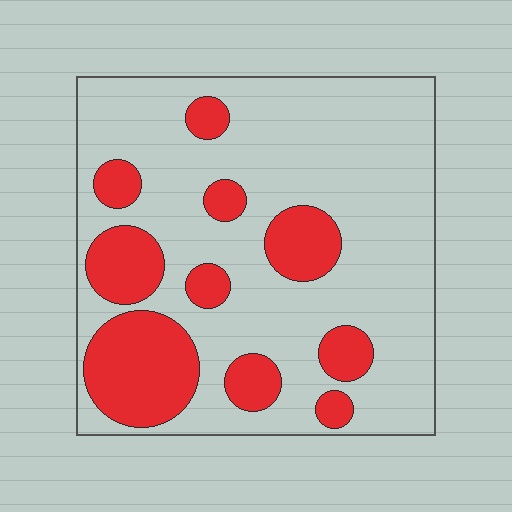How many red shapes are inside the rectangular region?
10.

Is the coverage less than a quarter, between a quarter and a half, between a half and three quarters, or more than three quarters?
Between a quarter and a half.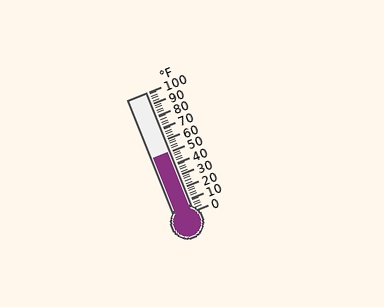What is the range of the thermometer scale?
The thermometer scale ranges from 0°F to 100°F.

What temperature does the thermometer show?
The thermometer shows approximately 50°F.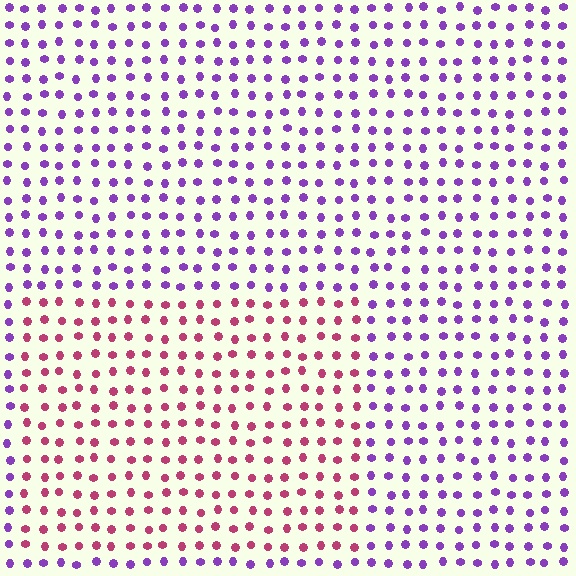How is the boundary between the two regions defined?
The boundary is defined purely by a slight shift in hue (about 58 degrees). Spacing, size, and orientation are identical on both sides.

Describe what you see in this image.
The image is filled with small purple elements in a uniform arrangement. A rectangle-shaped region is visible where the elements are tinted to a slightly different hue, forming a subtle color boundary.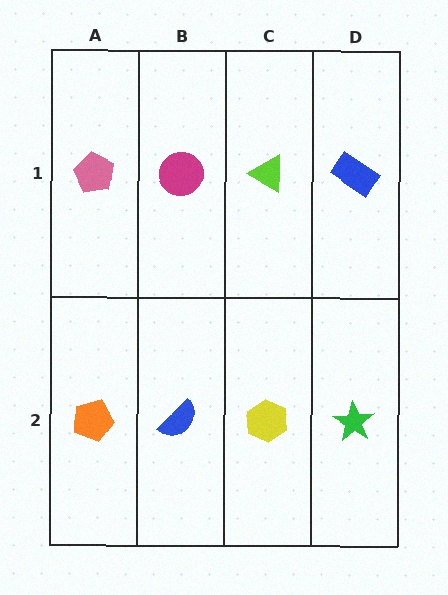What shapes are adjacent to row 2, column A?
A pink pentagon (row 1, column A), a blue semicircle (row 2, column B).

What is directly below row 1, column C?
A yellow hexagon.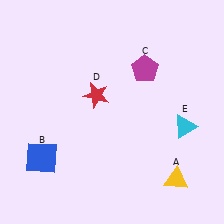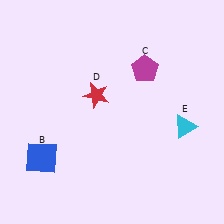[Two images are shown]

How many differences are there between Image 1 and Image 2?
There is 1 difference between the two images.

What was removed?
The yellow triangle (A) was removed in Image 2.